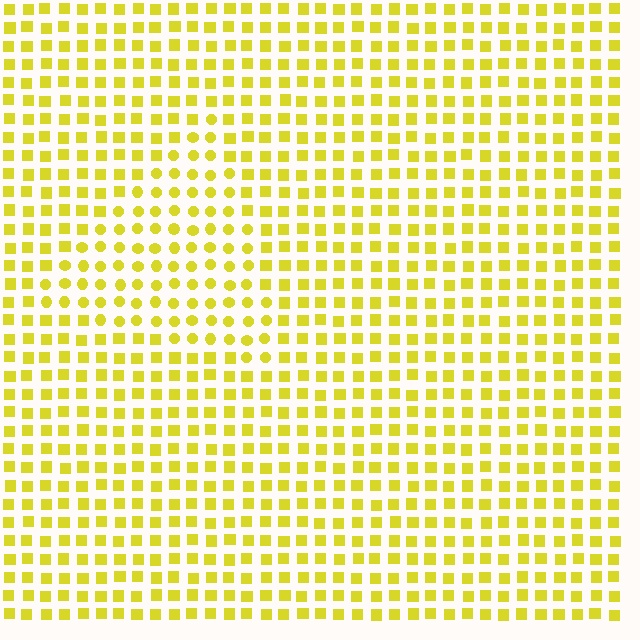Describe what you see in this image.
The image is filled with small yellow elements arranged in a uniform grid. A triangle-shaped region contains circles, while the surrounding area contains squares. The boundary is defined purely by the change in element shape.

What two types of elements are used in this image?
The image uses circles inside the triangle region and squares outside it.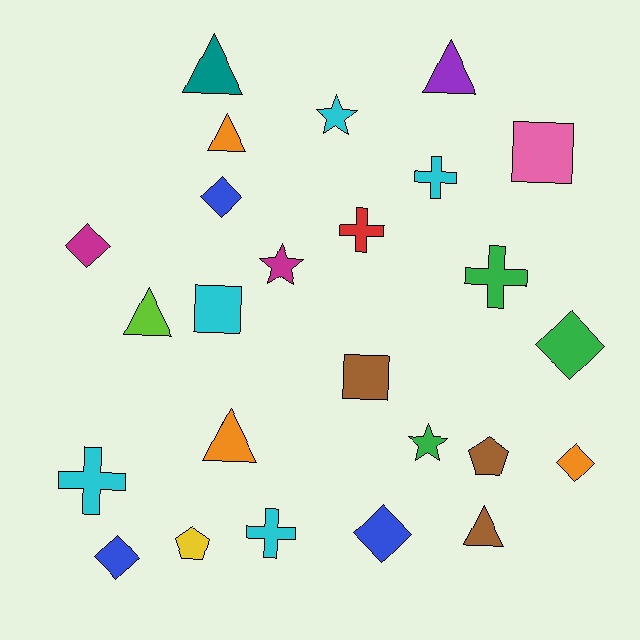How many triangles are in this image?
There are 6 triangles.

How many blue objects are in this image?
There are 3 blue objects.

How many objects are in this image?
There are 25 objects.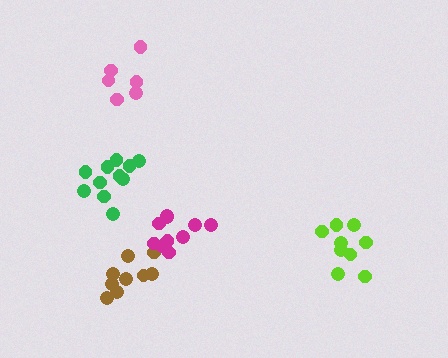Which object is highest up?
The pink cluster is topmost.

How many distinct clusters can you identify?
There are 5 distinct clusters.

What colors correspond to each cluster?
The clusters are colored: lime, brown, green, pink, magenta.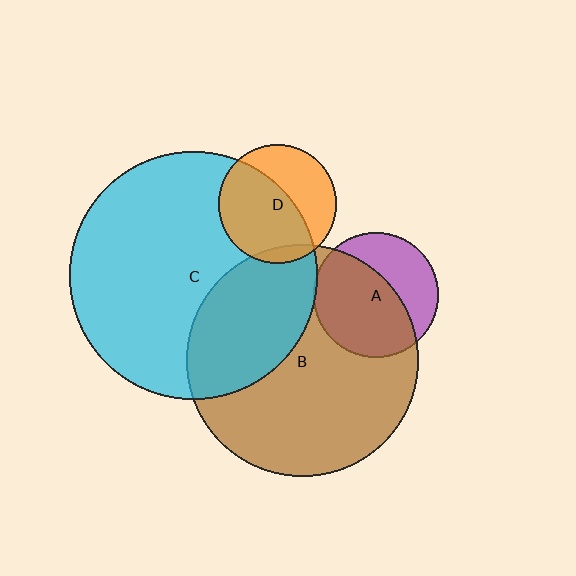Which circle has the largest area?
Circle C (cyan).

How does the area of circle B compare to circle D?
Approximately 3.8 times.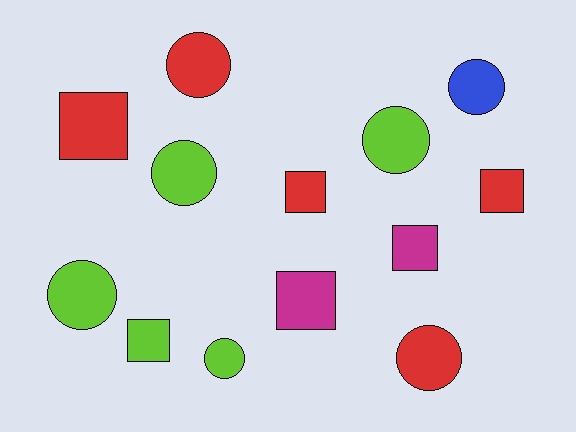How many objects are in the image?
There are 13 objects.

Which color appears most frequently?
Red, with 5 objects.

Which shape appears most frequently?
Circle, with 7 objects.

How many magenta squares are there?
There are 2 magenta squares.